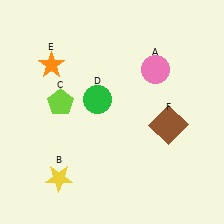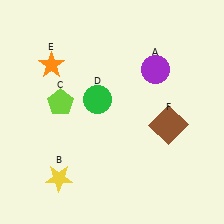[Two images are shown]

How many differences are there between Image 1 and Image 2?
There is 1 difference between the two images.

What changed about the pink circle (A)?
In Image 1, A is pink. In Image 2, it changed to purple.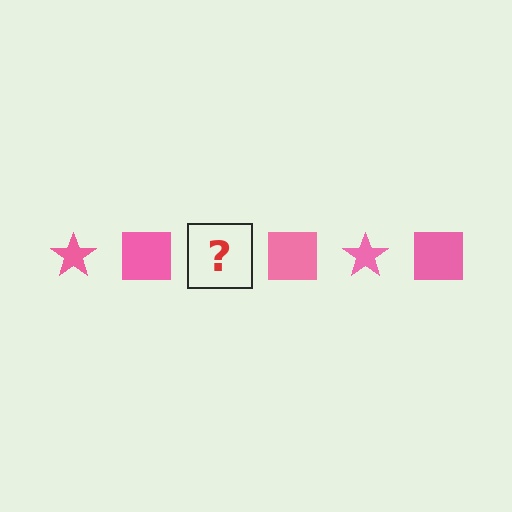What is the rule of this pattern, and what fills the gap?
The rule is that the pattern cycles through star, square shapes in pink. The gap should be filled with a pink star.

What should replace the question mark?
The question mark should be replaced with a pink star.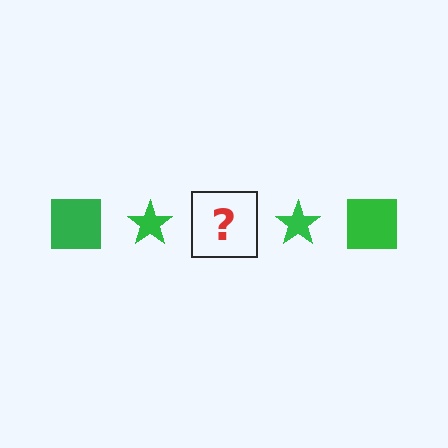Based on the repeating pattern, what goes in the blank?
The blank should be a green square.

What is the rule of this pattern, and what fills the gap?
The rule is that the pattern cycles through square, star shapes in green. The gap should be filled with a green square.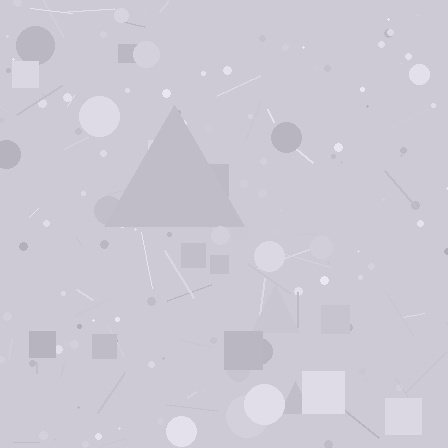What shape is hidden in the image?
A triangle is hidden in the image.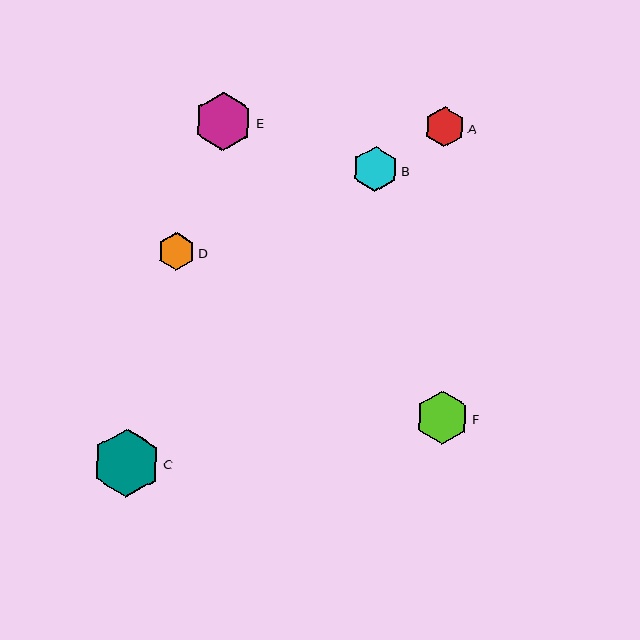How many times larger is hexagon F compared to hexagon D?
Hexagon F is approximately 1.4 times the size of hexagon D.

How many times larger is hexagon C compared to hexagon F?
Hexagon C is approximately 1.3 times the size of hexagon F.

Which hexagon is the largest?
Hexagon C is the largest with a size of approximately 68 pixels.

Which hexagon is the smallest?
Hexagon D is the smallest with a size of approximately 38 pixels.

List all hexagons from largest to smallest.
From largest to smallest: C, E, F, B, A, D.